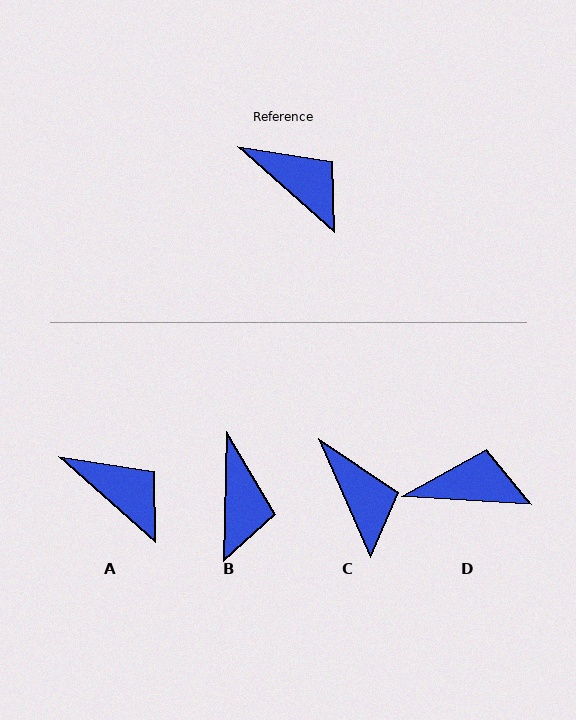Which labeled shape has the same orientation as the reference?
A.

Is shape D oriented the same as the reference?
No, it is off by about 38 degrees.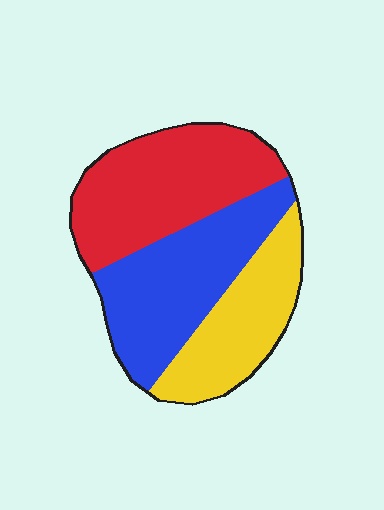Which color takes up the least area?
Yellow, at roughly 25%.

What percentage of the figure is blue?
Blue covers 36% of the figure.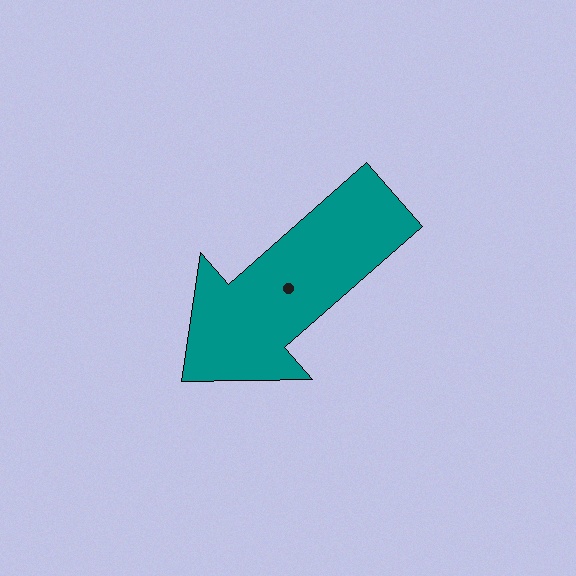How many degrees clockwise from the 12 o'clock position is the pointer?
Approximately 229 degrees.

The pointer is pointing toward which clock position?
Roughly 8 o'clock.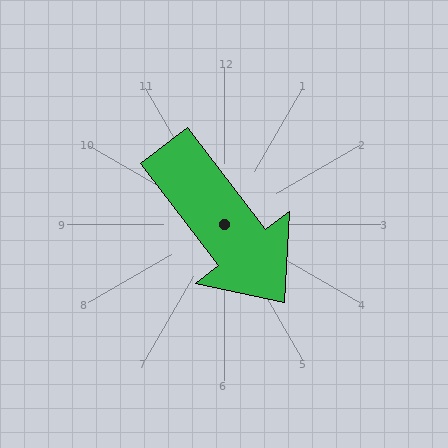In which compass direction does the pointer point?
Southeast.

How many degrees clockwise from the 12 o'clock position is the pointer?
Approximately 142 degrees.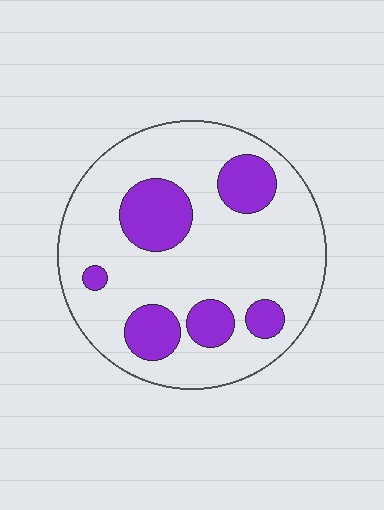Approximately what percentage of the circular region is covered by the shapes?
Approximately 25%.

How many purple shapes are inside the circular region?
6.